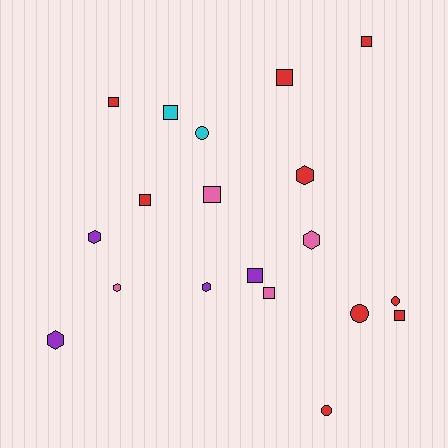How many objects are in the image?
There are 19 objects.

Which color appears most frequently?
Red, with 9 objects.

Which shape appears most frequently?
Square, with 9 objects.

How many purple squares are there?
There is 1 purple square.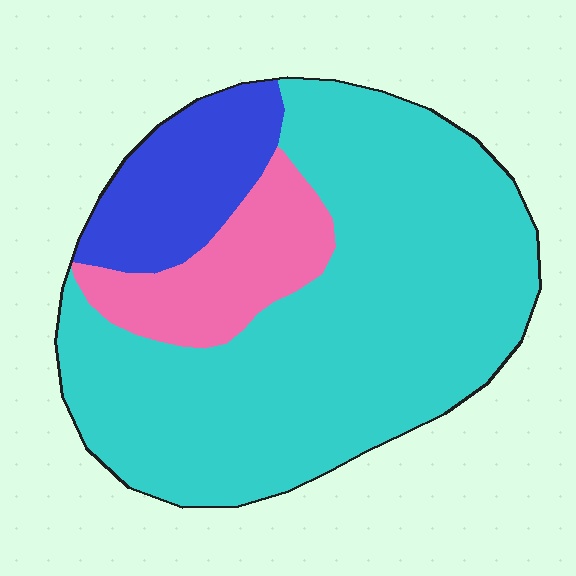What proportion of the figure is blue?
Blue covers 15% of the figure.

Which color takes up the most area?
Cyan, at roughly 70%.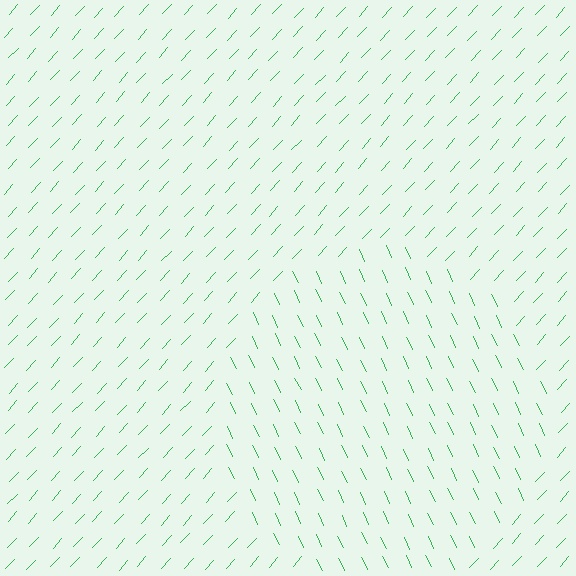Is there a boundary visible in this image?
Yes, there is a texture boundary formed by a change in line orientation.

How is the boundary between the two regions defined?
The boundary is defined purely by a change in line orientation (approximately 68 degrees difference). All lines are the same color and thickness.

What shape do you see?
I see a circle.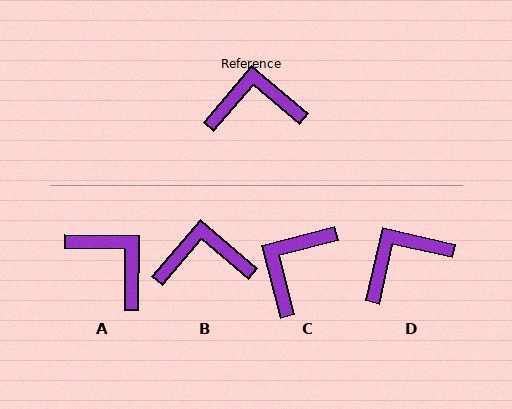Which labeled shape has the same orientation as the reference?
B.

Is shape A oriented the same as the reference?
No, it is off by about 50 degrees.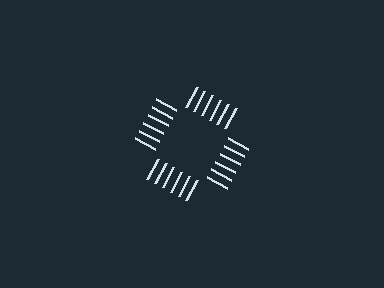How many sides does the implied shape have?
4 sides — the line-ends trace a square.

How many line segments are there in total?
24 — 6 along each of the 4 edges.